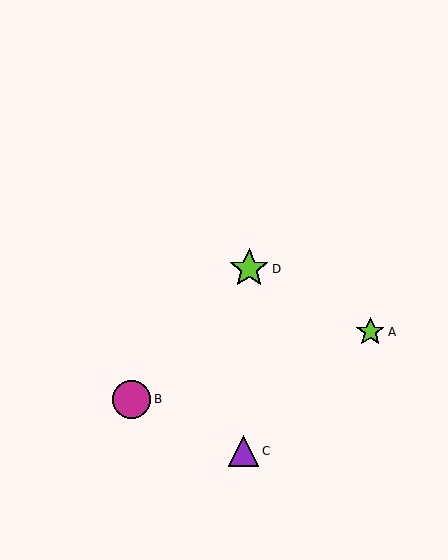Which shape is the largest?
The lime star (labeled D) is the largest.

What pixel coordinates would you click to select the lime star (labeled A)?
Click at (370, 332) to select the lime star A.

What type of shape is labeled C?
Shape C is a purple triangle.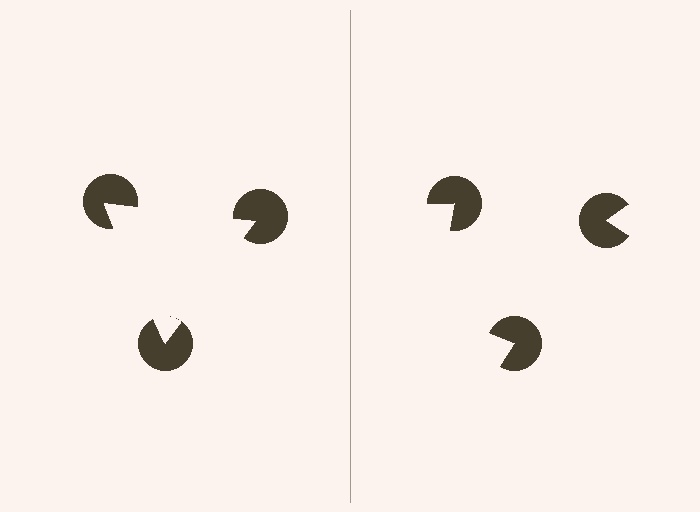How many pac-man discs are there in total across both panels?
6 — 3 on each side.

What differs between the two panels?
The pac-man discs are positioned identically on both sides; only the wedge orientations differ. On the left they align to a triangle; on the right they are misaligned.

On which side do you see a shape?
An illusory triangle appears on the left side. On the right side the wedge cuts are rotated, so no coherent shape forms.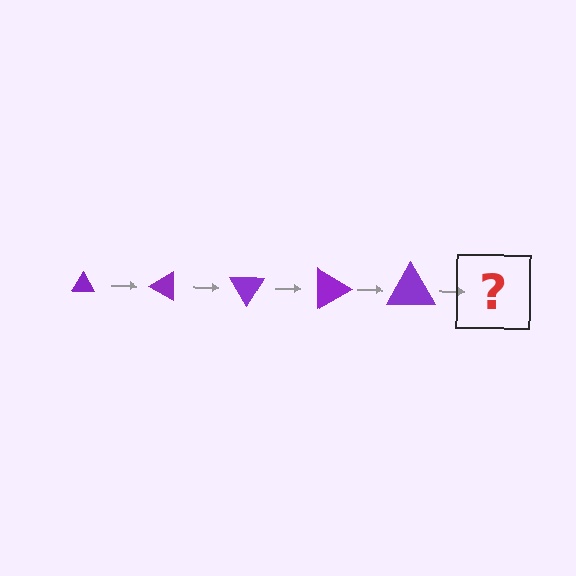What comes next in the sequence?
The next element should be a triangle, larger than the previous one and rotated 150 degrees from the start.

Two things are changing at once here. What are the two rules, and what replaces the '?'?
The two rules are that the triangle grows larger each step and it rotates 30 degrees each step. The '?' should be a triangle, larger than the previous one and rotated 150 degrees from the start.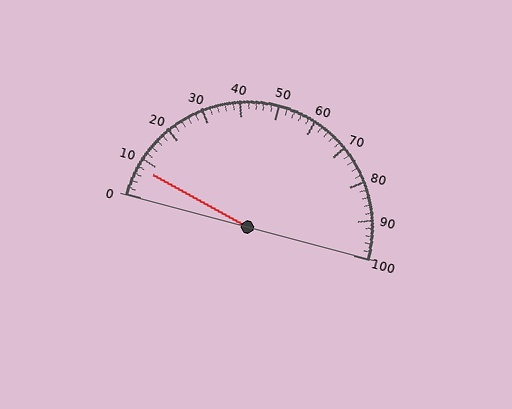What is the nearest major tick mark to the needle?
The nearest major tick mark is 10.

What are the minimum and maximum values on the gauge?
The gauge ranges from 0 to 100.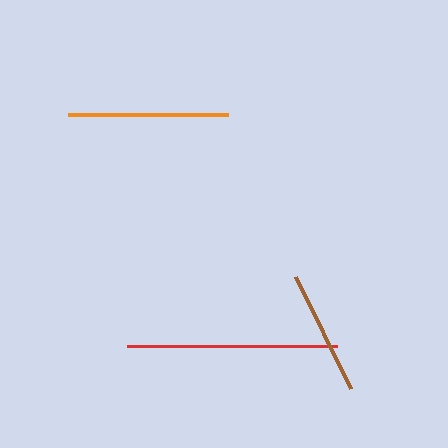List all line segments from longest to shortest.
From longest to shortest: red, orange, brown.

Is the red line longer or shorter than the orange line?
The red line is longer than the orange line.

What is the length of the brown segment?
The brown segment is approximately 125 pixels long.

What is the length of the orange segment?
The orange segment is approximately 159 pixels long.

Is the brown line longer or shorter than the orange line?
The orange line is longer than the brown line.